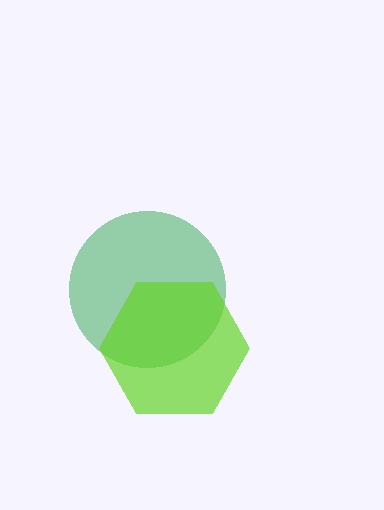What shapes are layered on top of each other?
The layered shapes are: a green circle, a lime hexagon.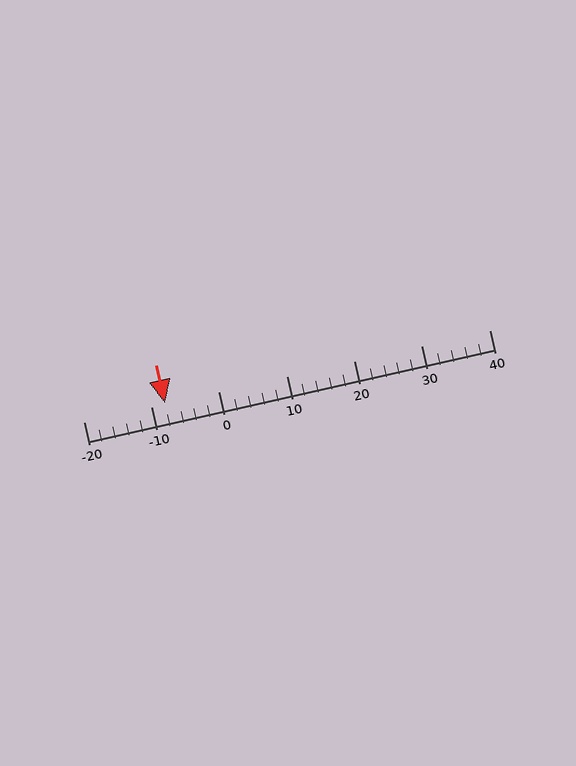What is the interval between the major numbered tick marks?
The major tick marks are spaced 10 units apart.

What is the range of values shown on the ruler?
The ruler shows values from -20 to 40.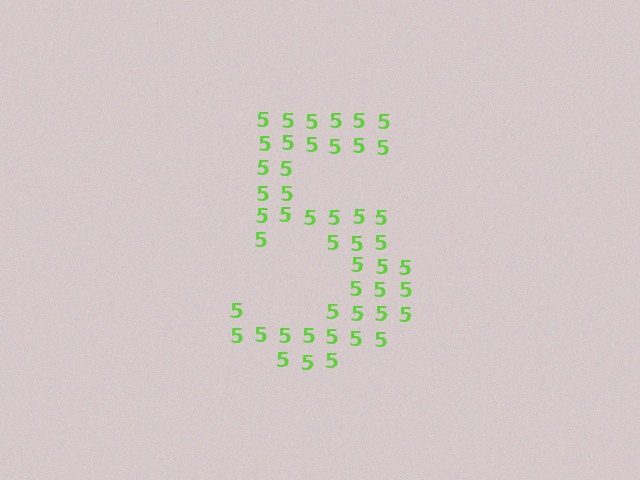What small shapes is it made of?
It is made of small digit 5's.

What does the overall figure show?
The overall figure shows the digit 5.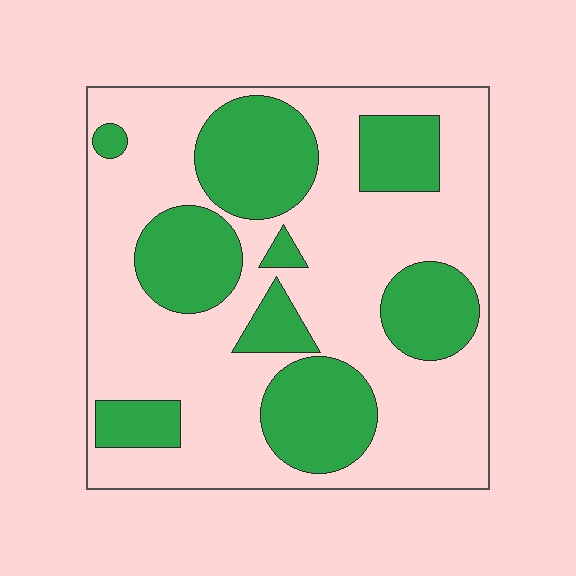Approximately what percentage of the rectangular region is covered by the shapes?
Approximately 35%.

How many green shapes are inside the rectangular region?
9.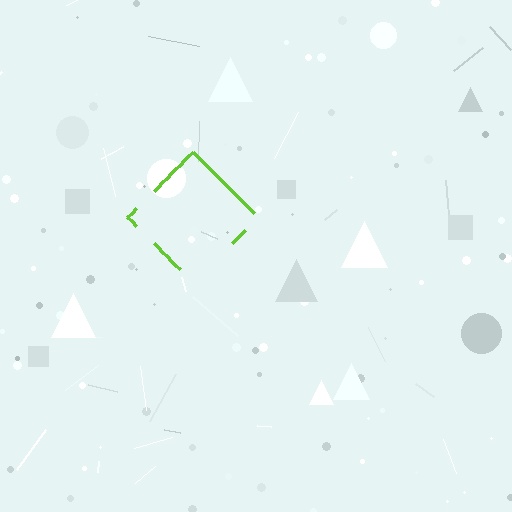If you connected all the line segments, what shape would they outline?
They would outline a diamond.